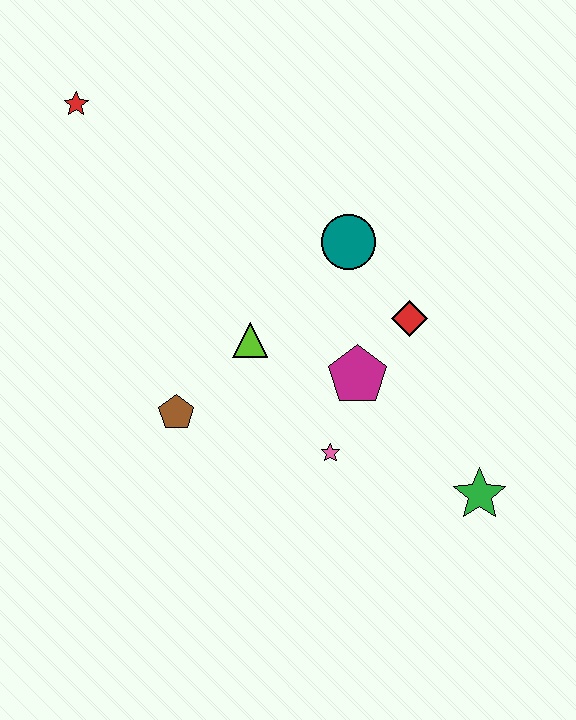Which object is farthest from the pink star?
The red star is farthest from the pink star.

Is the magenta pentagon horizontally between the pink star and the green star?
Yes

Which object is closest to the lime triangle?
The brown pentagon is closest to the lime triangle.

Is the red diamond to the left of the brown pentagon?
No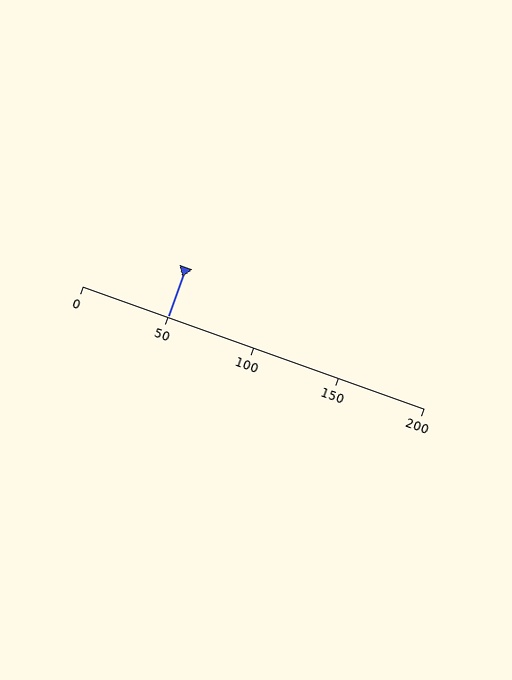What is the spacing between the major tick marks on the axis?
The major ticks are spaced 50 apart.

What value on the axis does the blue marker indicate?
The marker indicates approximately 50.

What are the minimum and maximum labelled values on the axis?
The axis runs from 0 to 200.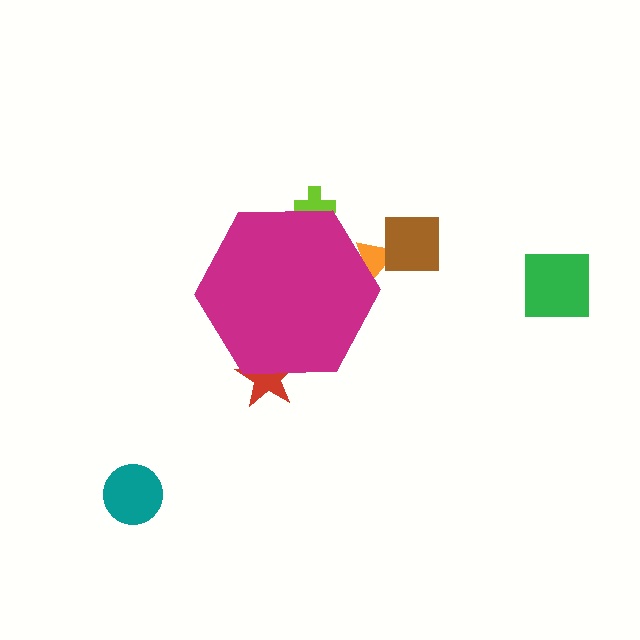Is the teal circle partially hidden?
No, the teal circle is fully visible.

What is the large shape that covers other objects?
A magenta hexagon.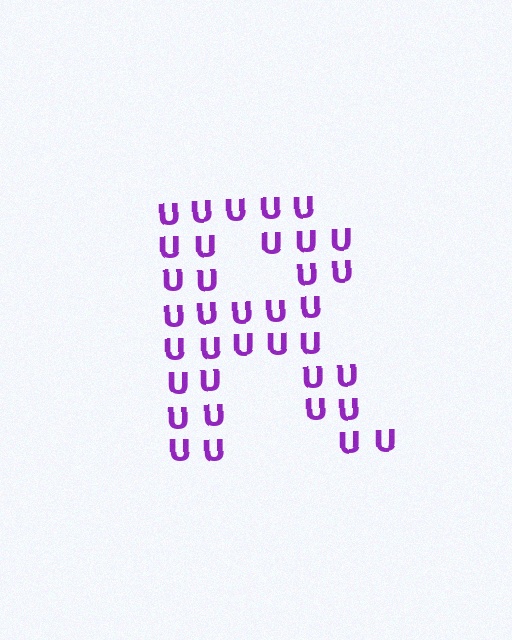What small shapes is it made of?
It is made of small letter U's.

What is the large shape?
The large shape is the letter R.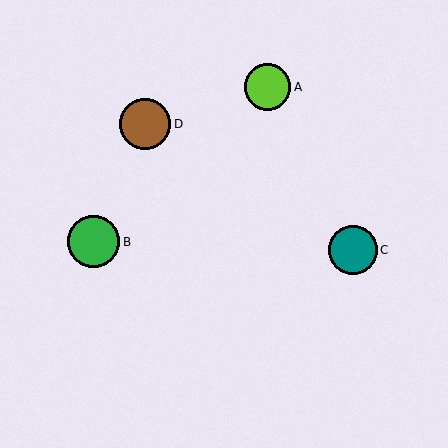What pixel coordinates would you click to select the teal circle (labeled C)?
Click at (353, 250) to select the teal circle C.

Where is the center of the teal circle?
The center of the teal circle is at (353, 250).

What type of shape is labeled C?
Shape C is a teal circle.